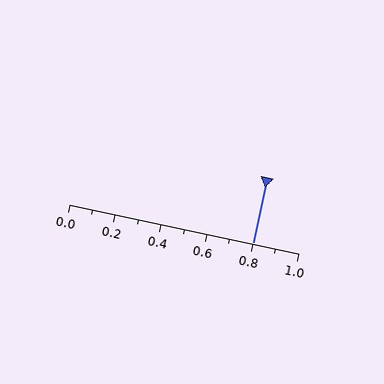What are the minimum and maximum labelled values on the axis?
The axis runs from 0.0 to 1.0.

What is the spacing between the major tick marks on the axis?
The major ticks are spaced 0.2 apart.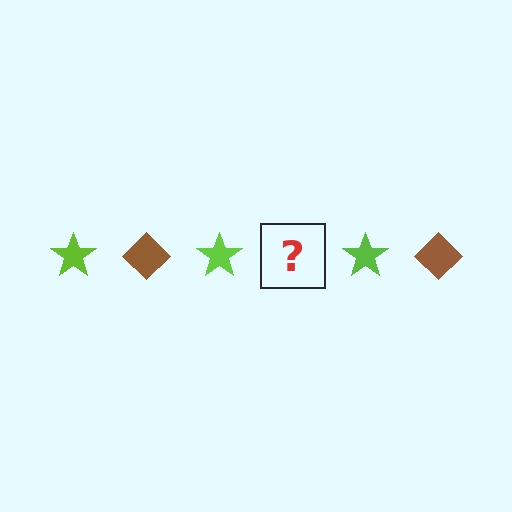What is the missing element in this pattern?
The missing element is a brown diamond.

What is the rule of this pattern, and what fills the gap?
The rule is that the pattern alternates between lime star and brown diamond. The gap should be filled with a brown diamond.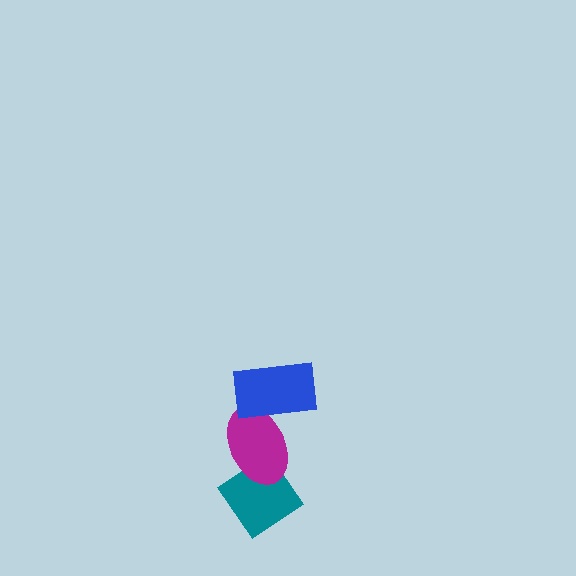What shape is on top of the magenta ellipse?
The blue rectangle is on top of the magenta ellipse.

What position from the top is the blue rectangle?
The blue rectangle is 1st from the top.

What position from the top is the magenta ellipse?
The magenta ellipse is 2nd from the top.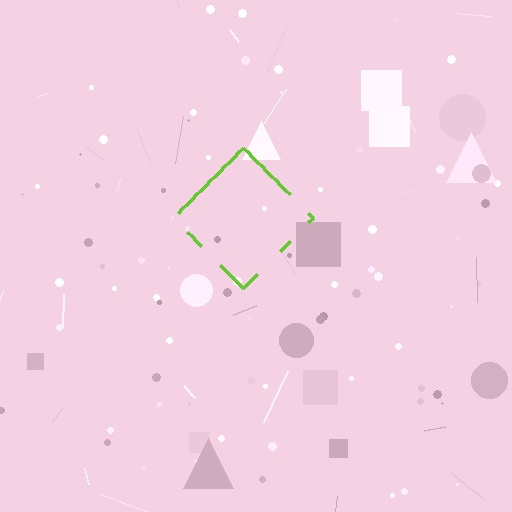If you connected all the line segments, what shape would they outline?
They would outline a diamond.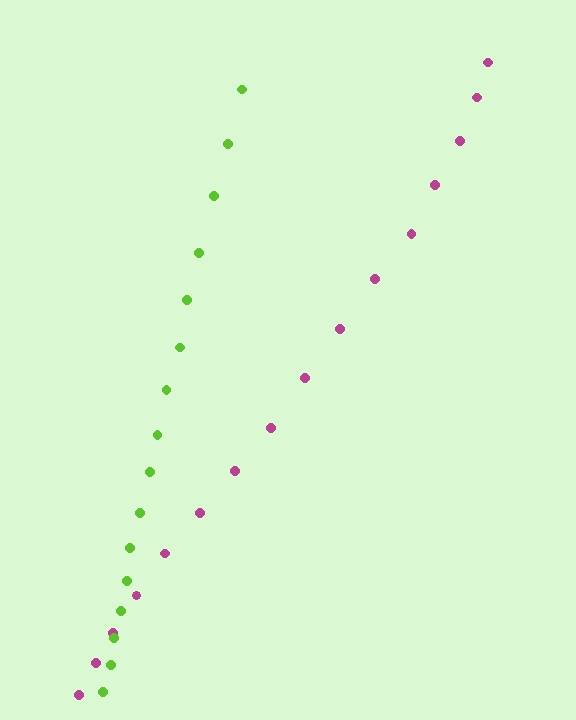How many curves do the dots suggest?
There are 2 distinct paths.